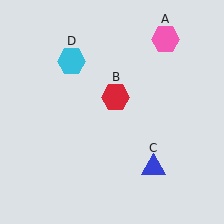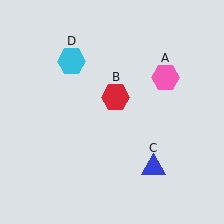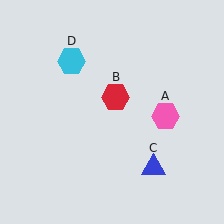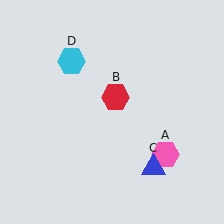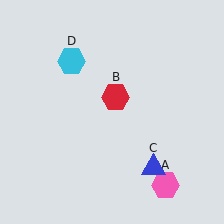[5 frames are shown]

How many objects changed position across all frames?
1 object changed position: pink hexagon (object A).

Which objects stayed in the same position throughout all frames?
Red hexagon (object B) and blue triangle (object C) and cyan hexagon (object D) remained stationary.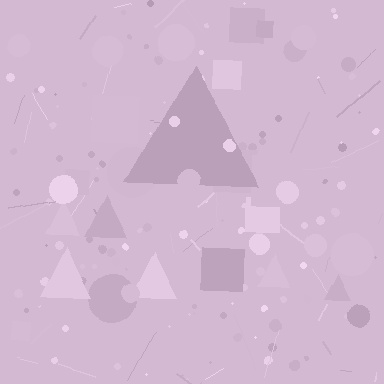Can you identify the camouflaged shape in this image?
The camouflaged shape is a triangle.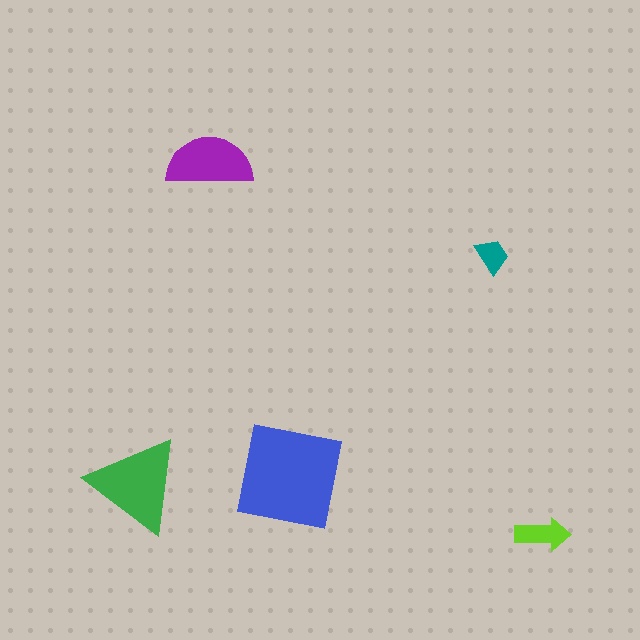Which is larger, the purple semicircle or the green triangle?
The green triangle.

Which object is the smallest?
The teal trapezoid.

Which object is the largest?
The blue square.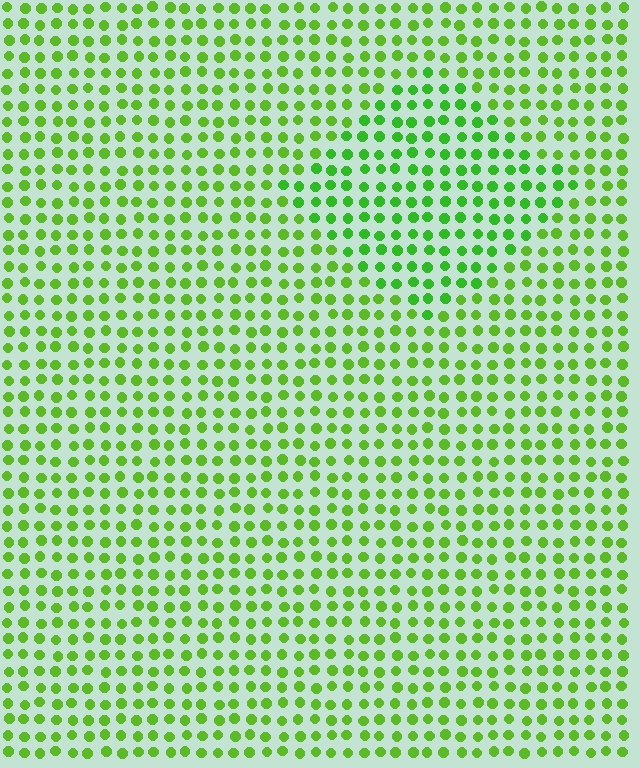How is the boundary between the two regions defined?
The boundary is defined purely by a slight shift in hue (about 18 degrees). Spacing, size, and orientation are identical on both sides.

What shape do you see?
I see a diamond.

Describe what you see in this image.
The image is filled with small lime elements in a uniform arrangement. A diamond-shaped region is visible where the elements are tinted to a slightly different hue, forming a subtle color boundary.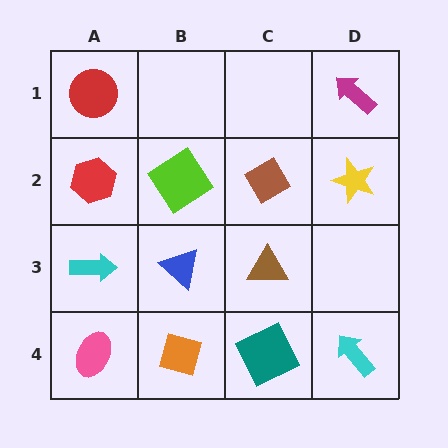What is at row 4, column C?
A teal square.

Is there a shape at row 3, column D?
No, that cell is empty.